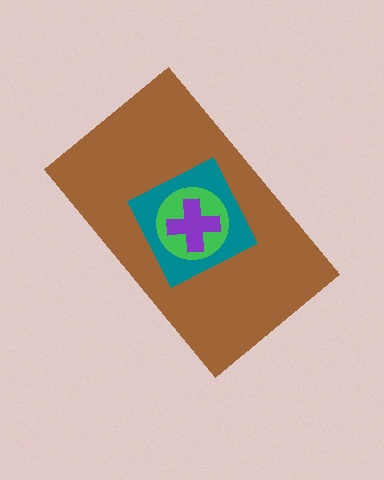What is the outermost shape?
The brown rectangle.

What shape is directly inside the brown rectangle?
The teal square.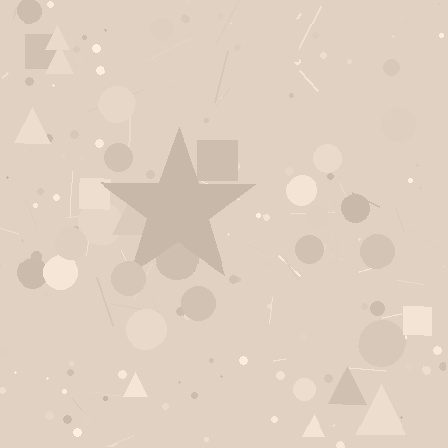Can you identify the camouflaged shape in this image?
The camouflaged shape is a star.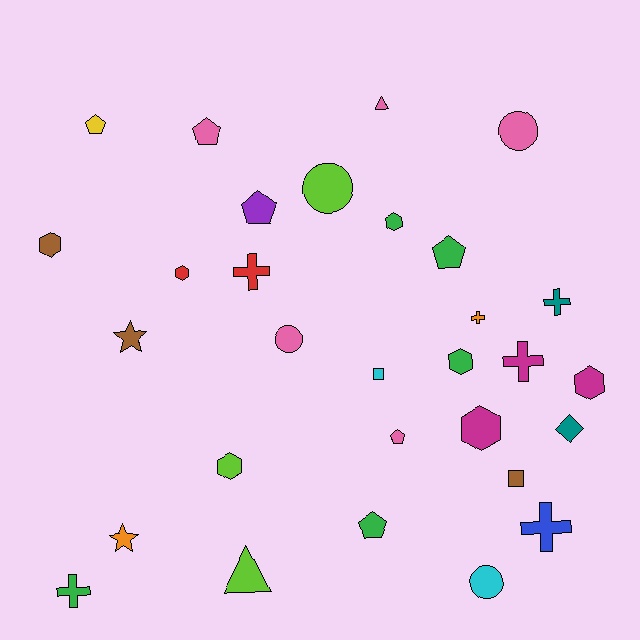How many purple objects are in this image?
There is 1 purple object.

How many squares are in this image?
There are 2 squares.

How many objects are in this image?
There are 30 objects.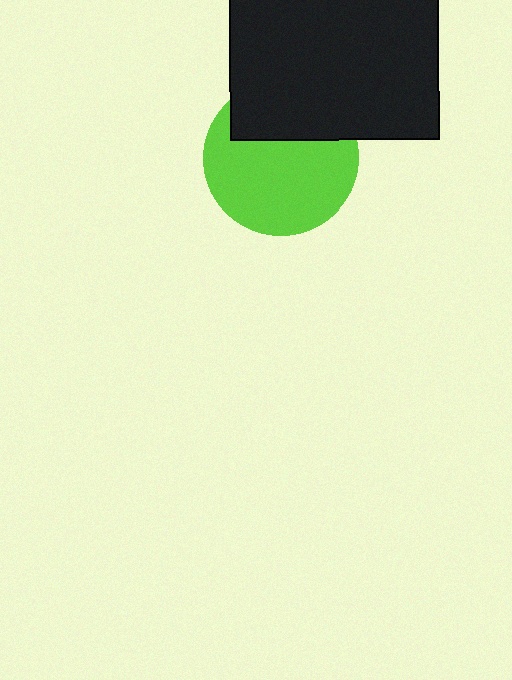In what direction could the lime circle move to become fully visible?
The lime circle could move down. That would shift it out from behind the black rectangle entirely.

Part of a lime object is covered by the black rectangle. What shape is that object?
It is a circle.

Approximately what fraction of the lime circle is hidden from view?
Roughly 33% of the lime circle is hidden behind the black rectangle.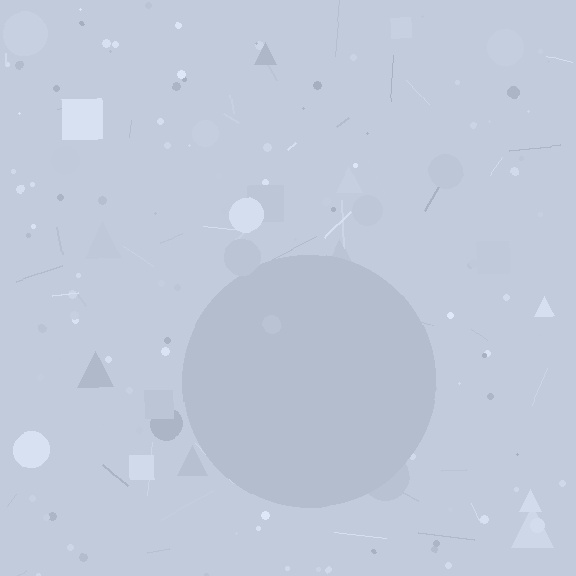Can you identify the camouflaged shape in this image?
The camouflaged shape is a circle.